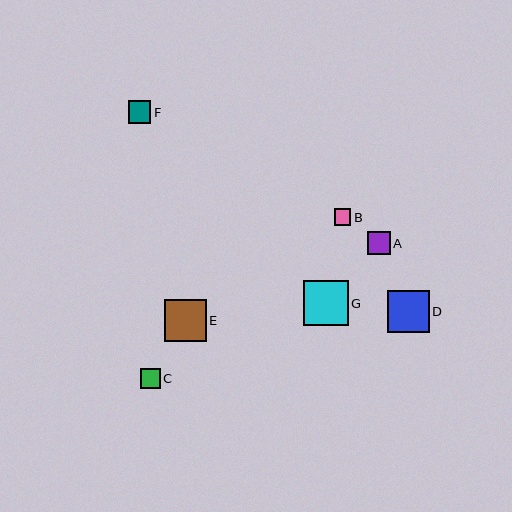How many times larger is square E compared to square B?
Square E is approximately 2.6 times the size of square B.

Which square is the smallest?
Square B is the smallest with a size of approximately 16 pixels.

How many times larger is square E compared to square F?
Square E is approximately 1.9 times the size of square F.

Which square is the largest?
Square G is the largest with a size of approximately 45 pixels.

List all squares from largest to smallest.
From largest to smallest: G, D, E, A, F, C, B.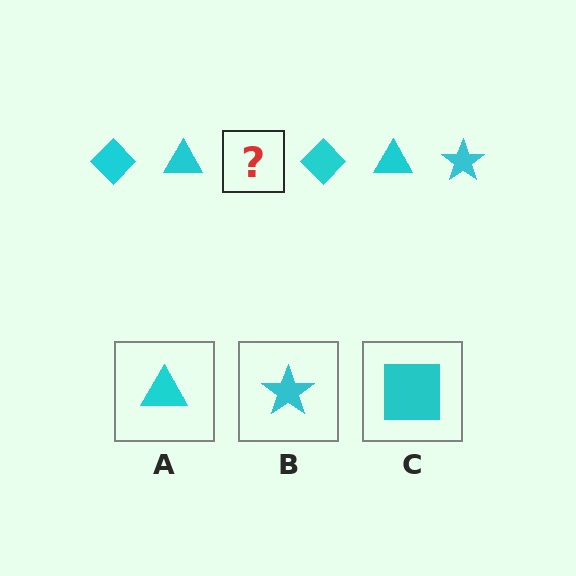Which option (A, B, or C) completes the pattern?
B.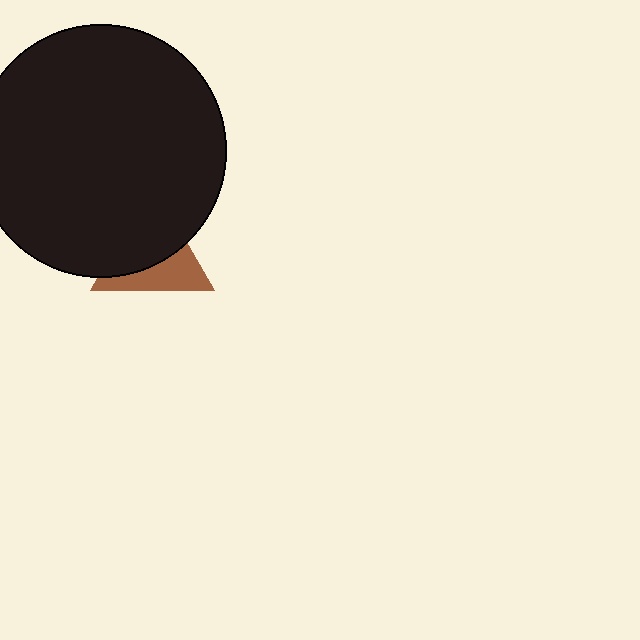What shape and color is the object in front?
The object in front is a black circle.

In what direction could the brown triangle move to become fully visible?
The brown triangle could move down. That would shift it out from behind the black circle entirely.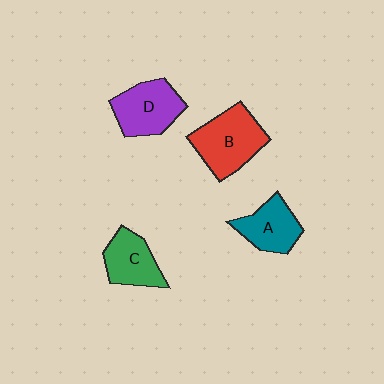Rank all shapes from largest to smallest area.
From largest to smallest: B (red), D (purple), A (teal), C (green).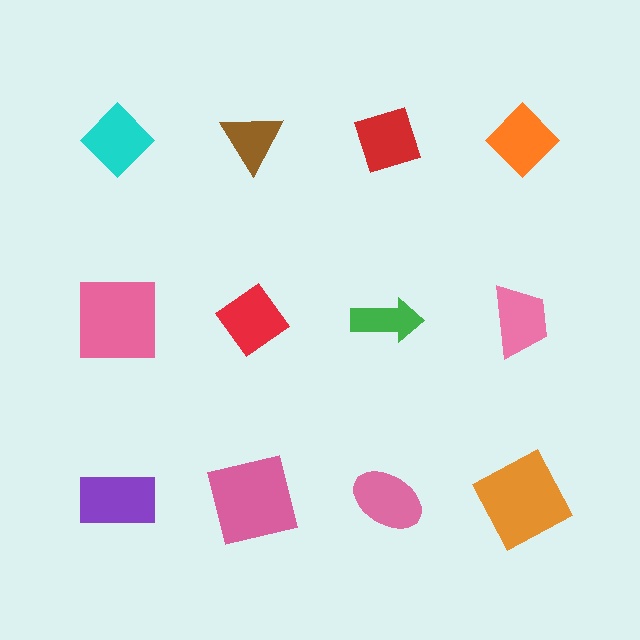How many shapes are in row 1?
4 shapes.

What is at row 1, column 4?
An orange diamond.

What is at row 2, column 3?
A green arrow.